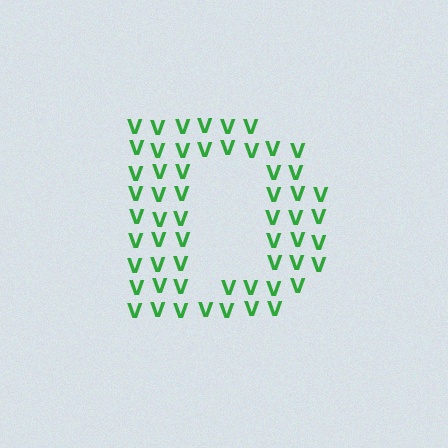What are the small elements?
The small elements are letter V's.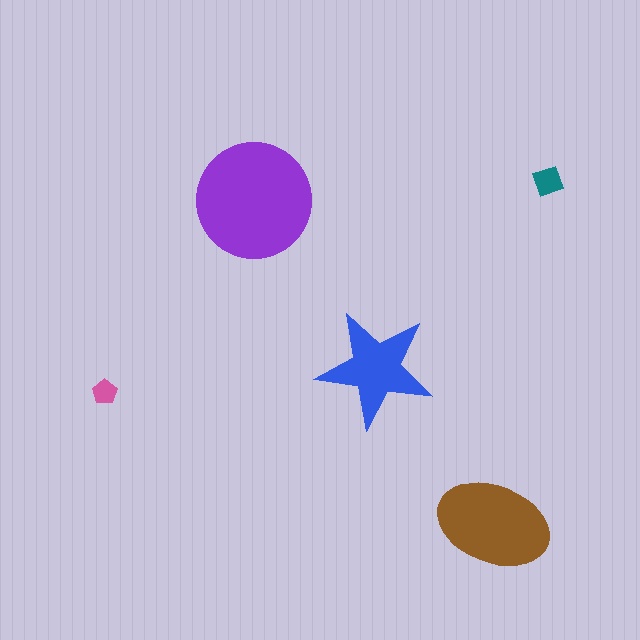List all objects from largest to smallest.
The purple circle, the brown ellipse, the blue star, the teal diamond, the pink pentagon.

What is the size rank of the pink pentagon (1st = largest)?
5th.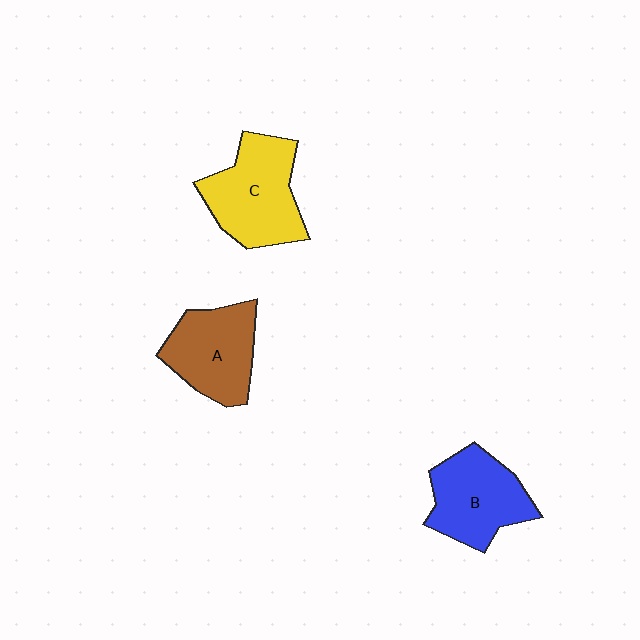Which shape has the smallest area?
Shape A (brown).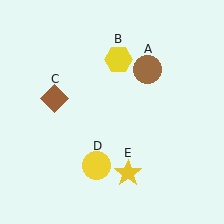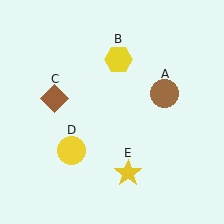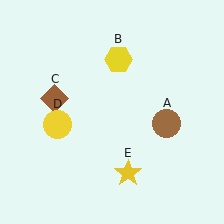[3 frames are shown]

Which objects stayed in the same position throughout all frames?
Yellow hexagon (object B) and brown diamond (object C) and yellow star (object E) remained stationary.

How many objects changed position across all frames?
2 objects changed position: brown circle (object A), yellow circle (object D).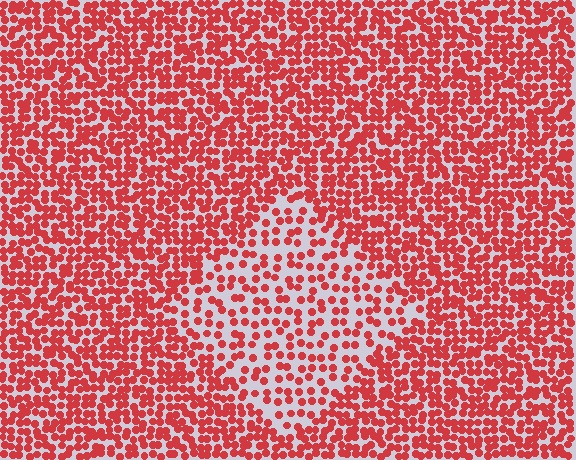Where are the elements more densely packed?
The elements are more densely packed outside the diamond boundary.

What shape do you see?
I see a diamond.